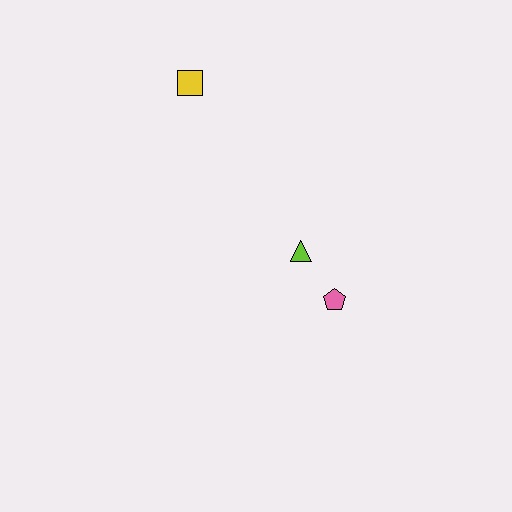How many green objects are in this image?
There are no green objects.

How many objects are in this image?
There are 3 objects.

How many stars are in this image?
There are no stars.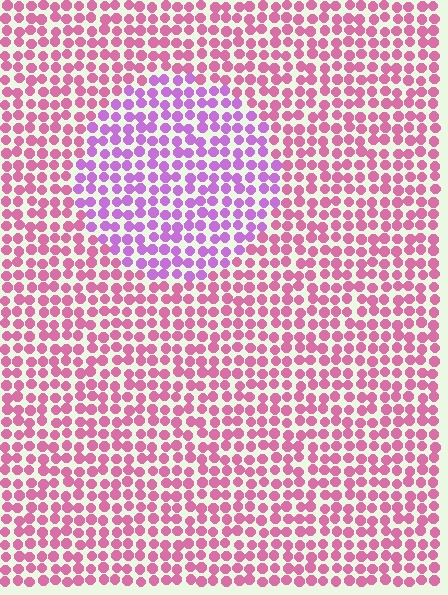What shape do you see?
I see a circle.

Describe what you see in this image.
The image is filled with small pink elements in a uniform arrangement. A circle-shaped region is visible where the elements are tinted to a slightly different hue, forming a subtle color boundary.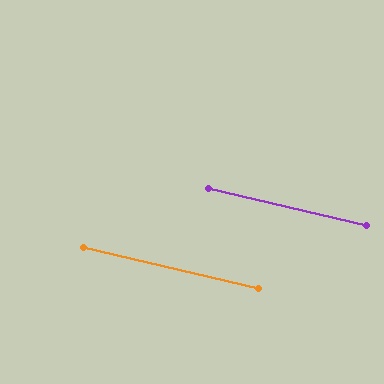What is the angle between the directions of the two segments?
Approximately 0 degrees.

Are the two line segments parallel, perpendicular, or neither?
Parallel — their directions differ by only 0.3°.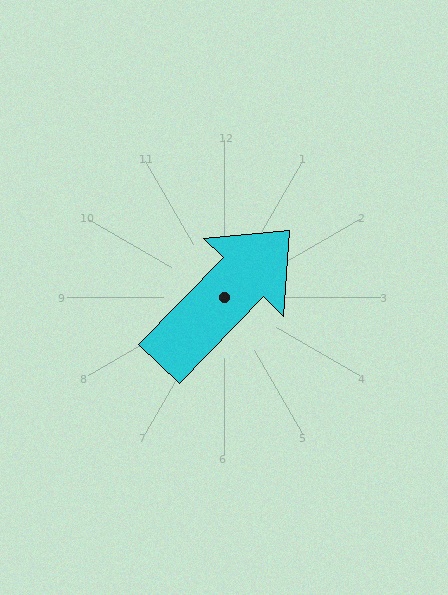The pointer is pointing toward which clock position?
Roughly 1 o'clock.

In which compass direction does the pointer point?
Northeast.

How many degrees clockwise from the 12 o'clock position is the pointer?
Approximately 44 degrees.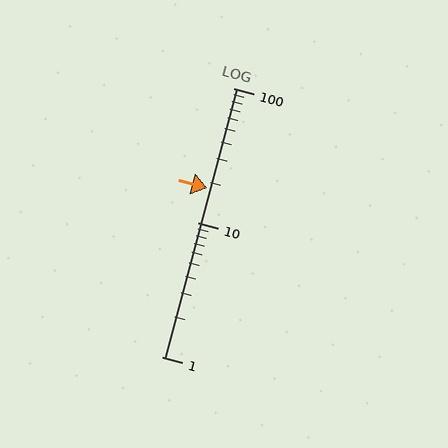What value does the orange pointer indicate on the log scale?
The pointer indicates approximately 18.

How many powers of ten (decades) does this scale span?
The scale spans 2 decades, from 1 to 100.